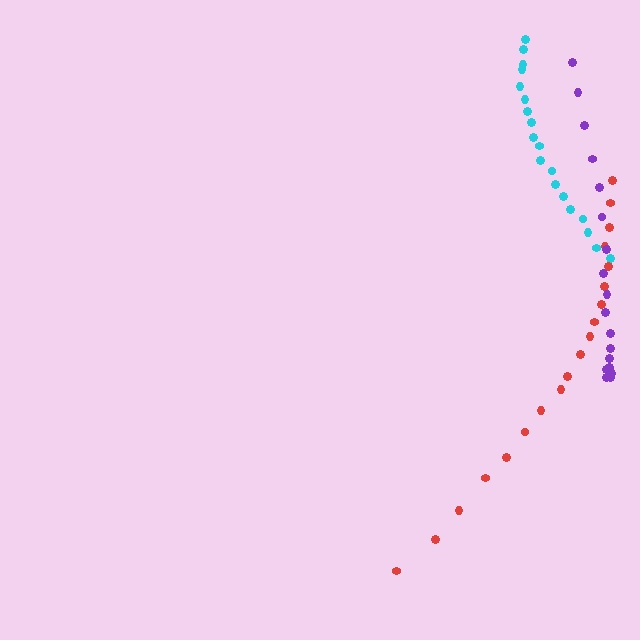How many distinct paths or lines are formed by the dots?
There are 3 distinct paths.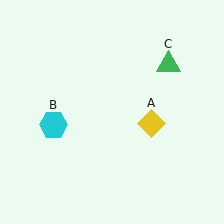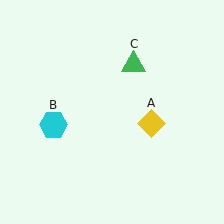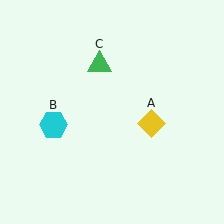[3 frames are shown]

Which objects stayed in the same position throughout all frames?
Yellow diamond (object A) and cyan hexagon (object B) remained stationary.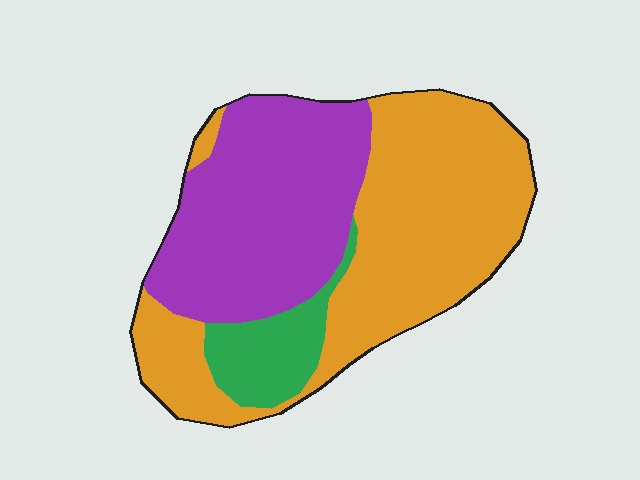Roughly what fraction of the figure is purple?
Purple takes up between a quarter and a half of the figure.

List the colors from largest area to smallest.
From largest to smallest: orange, purple, green.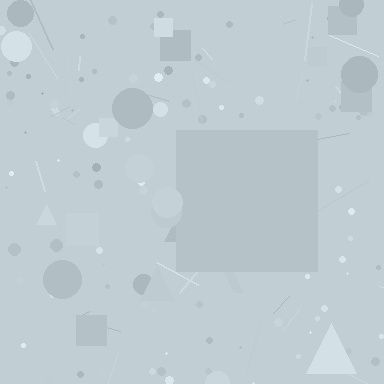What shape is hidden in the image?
A square is hidden in the image.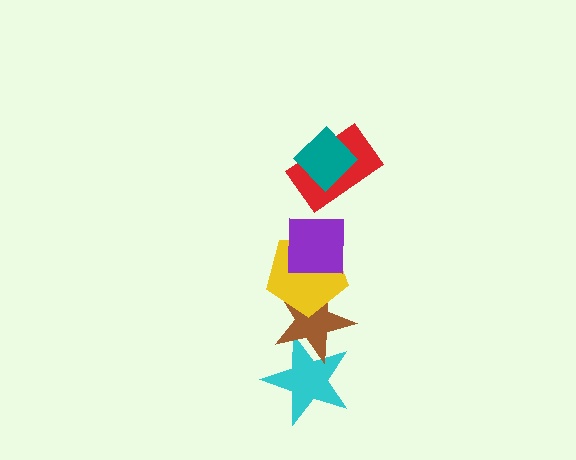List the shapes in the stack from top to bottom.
From top to bottom: the teal diamond, the red rectangle, the purple square, the yellow pentagon, the brown star, the cyan star.